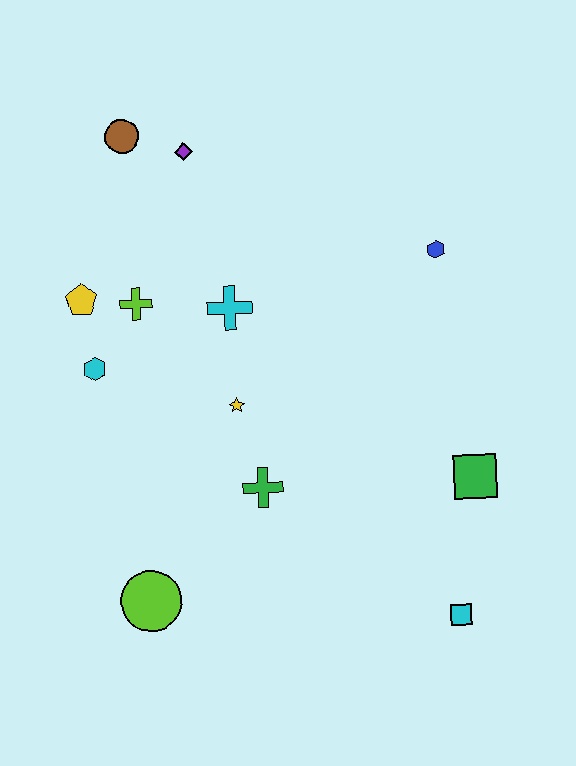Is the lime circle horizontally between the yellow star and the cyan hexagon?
Yes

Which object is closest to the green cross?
The yellow star is closest to the green cross.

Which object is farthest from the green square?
The brown circle is farthest from the green square.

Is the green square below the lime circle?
No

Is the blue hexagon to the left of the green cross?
No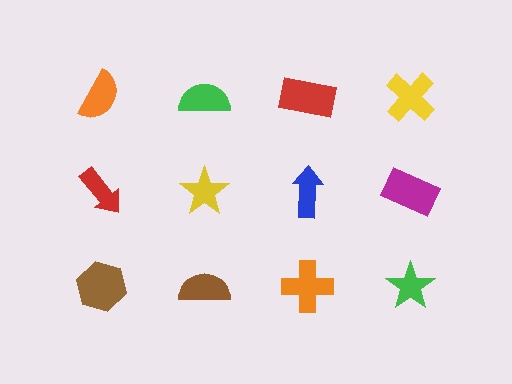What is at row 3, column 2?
A brown semicircle.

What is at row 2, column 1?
A red arrow.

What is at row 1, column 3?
A red rectangle.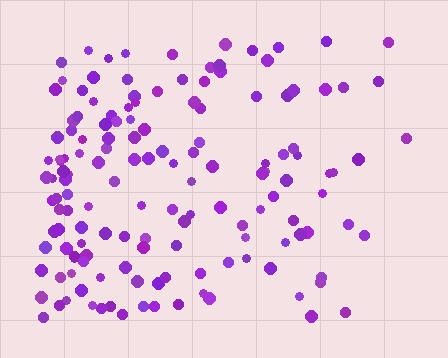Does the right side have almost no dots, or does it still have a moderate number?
Still a moderate number, just noticeably fewer than the left.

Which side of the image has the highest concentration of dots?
The left.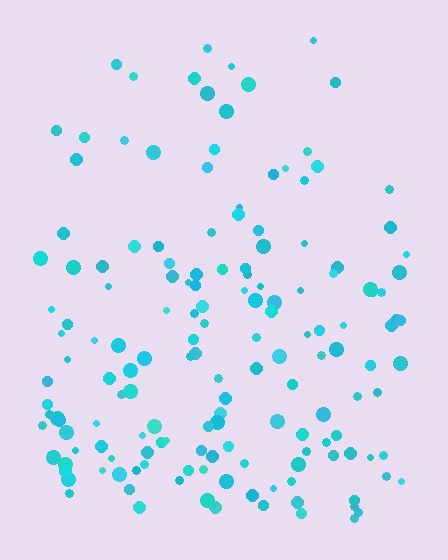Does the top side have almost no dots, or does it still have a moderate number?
Still a moderate number, just noticeably fewer than the bottom.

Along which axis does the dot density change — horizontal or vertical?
Vertical.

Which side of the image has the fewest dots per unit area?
The top.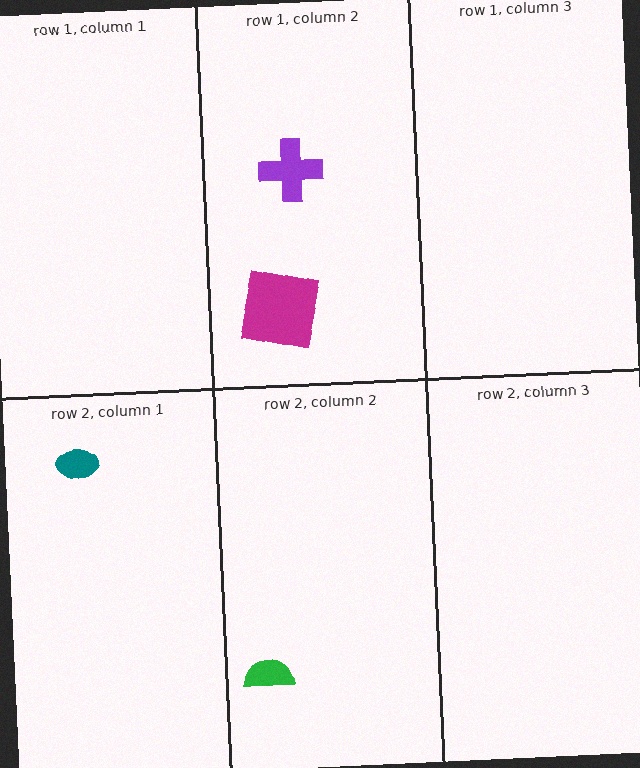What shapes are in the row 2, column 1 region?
The teal ellipse.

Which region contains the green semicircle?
The row 2, column 2 region.